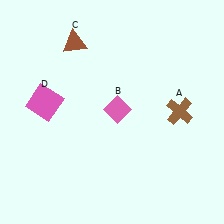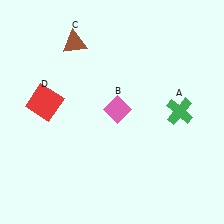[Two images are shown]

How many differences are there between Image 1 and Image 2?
There are 2 differences between the two images.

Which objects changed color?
A changed from brown to green. D changed from pink to red.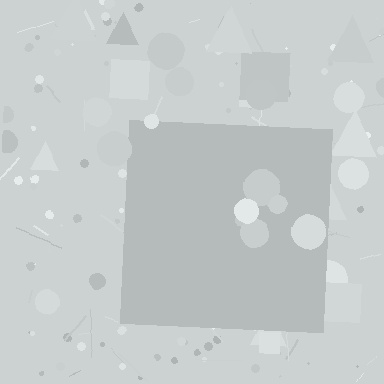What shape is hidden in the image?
A square is hidden in the image.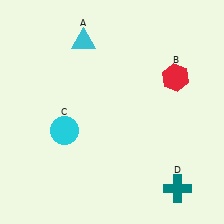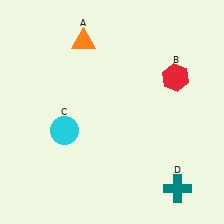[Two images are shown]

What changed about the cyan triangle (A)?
In Image 1, A is cyan. In Image 2, it changed to orange.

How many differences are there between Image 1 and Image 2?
There is 1 difference between the two images.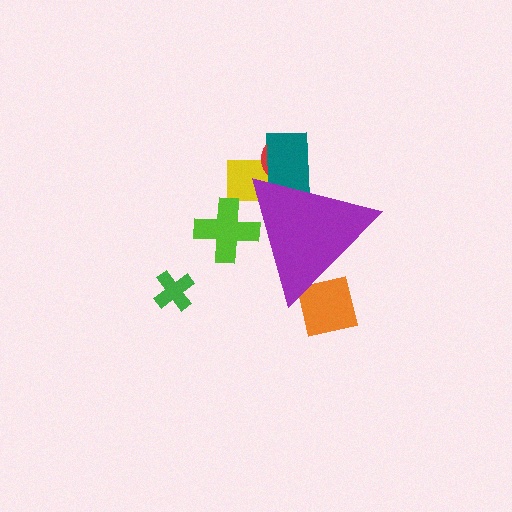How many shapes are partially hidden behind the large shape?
5 shapes are partially hidden.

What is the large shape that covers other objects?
A purple triangle.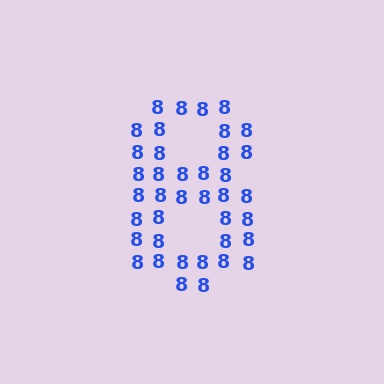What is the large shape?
The large shape is the digit 8.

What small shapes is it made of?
It is made of small digit 8's.